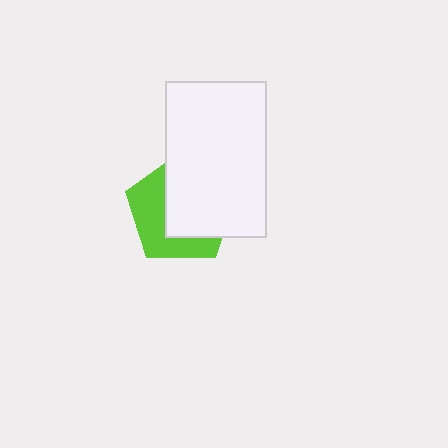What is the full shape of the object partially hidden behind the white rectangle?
The partially hidden object is a lime pentagon.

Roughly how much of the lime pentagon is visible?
A small part of it is visible (roughly 44%).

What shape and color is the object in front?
The object in front is a white rectangle.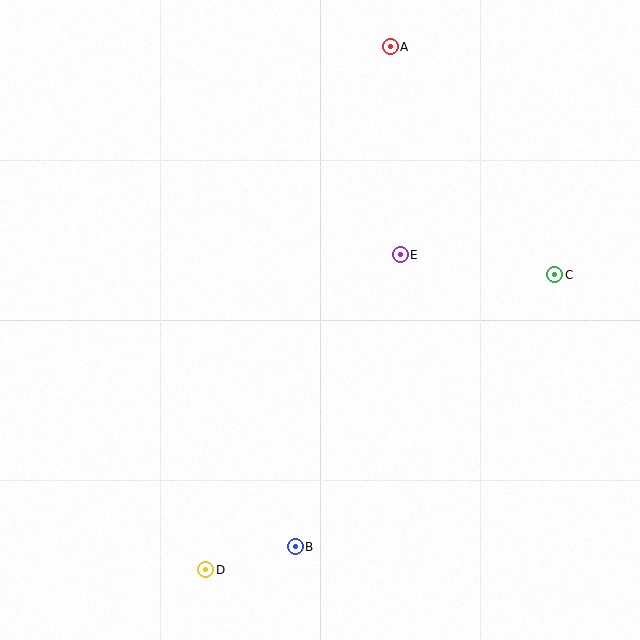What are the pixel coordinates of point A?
Point A is at (390, 47).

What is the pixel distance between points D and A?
The distance between D and A is 555 pixels.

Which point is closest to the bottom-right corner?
Point B is closest to the bottom-right corner.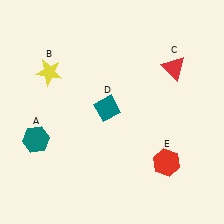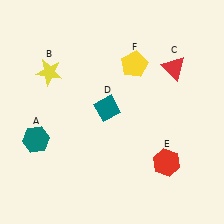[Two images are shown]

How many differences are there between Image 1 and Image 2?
There is 1 difference between the two images.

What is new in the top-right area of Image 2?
A yellow pentagon (F) was added in the top-right area of Image 2.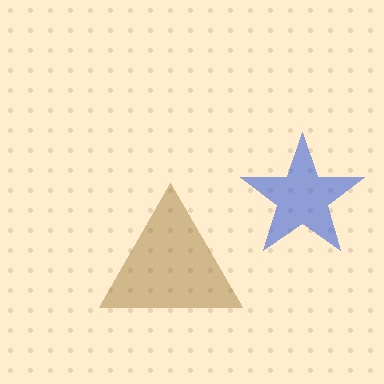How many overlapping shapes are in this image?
There are 2 overlapping shapes in the image.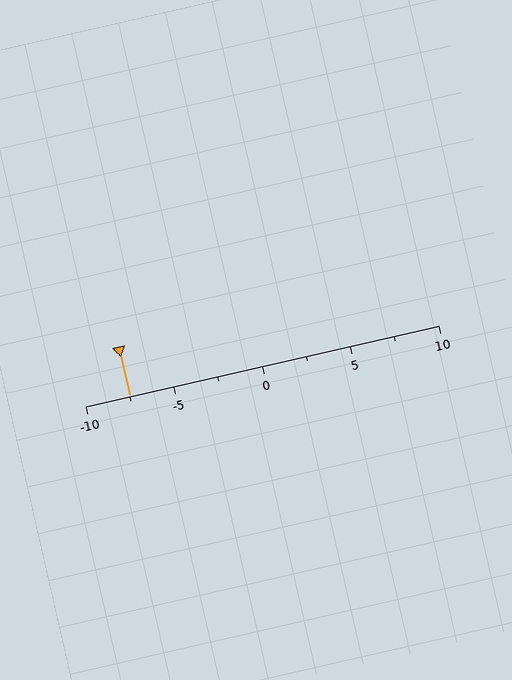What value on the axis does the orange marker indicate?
The marker indicates approximately -7.5.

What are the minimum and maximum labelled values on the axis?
The axis runs from -10 to 10.